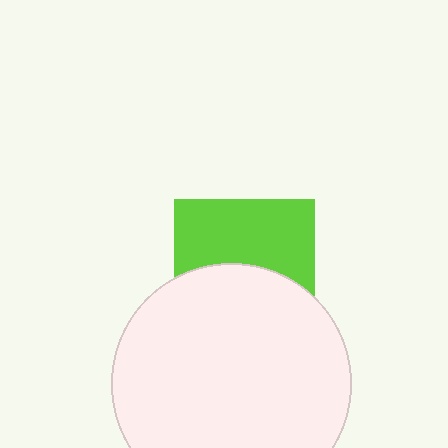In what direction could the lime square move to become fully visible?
The lime square could move up. That would shift it out from behind the white circle entirely.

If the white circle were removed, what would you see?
You would see the complete lime square.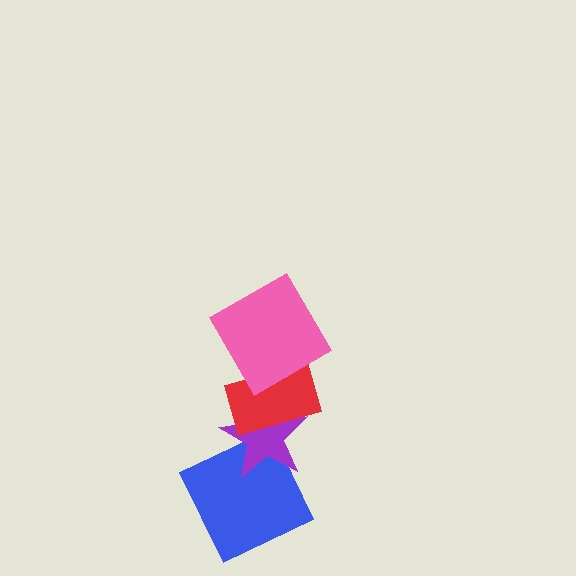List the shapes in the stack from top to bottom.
From top to bottom: the pink square, the red rectangle, the purple star, the blue square.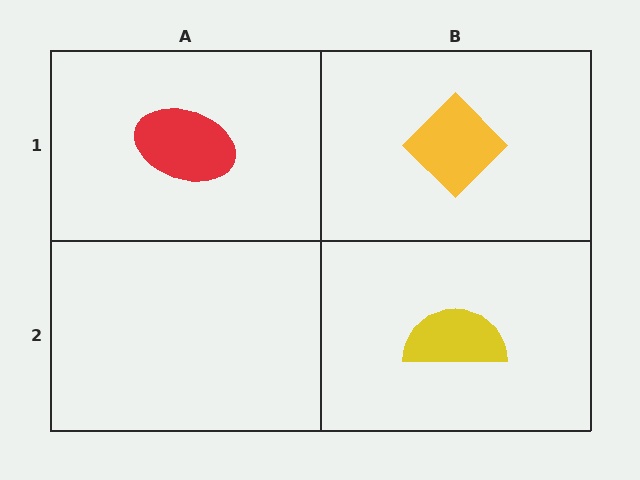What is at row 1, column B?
A yellow diamond.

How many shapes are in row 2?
1 shape.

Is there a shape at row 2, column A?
No, that cell is empty.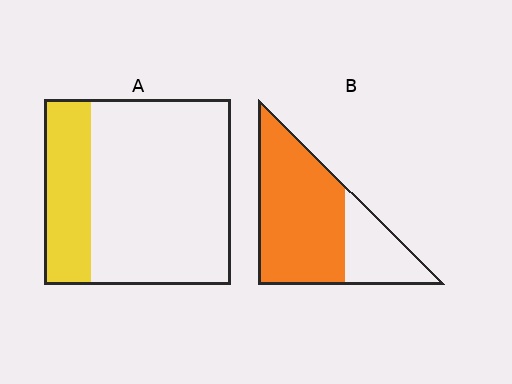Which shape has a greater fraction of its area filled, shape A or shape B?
Shape B.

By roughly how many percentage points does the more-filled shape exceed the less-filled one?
By roughly 45 percentage points (B over A).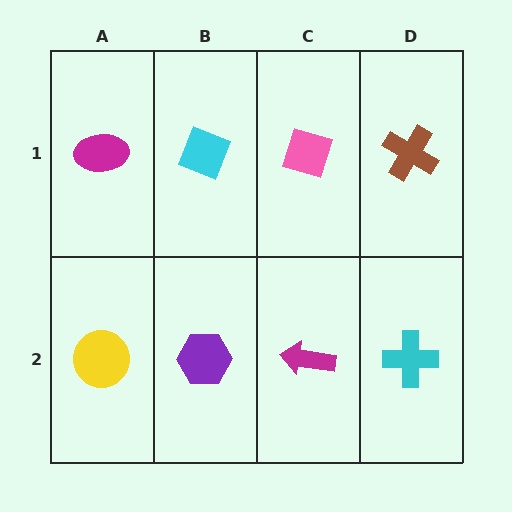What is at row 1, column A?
A magenta ellipse.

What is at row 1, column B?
A cyan diamond.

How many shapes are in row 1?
4 shapes.